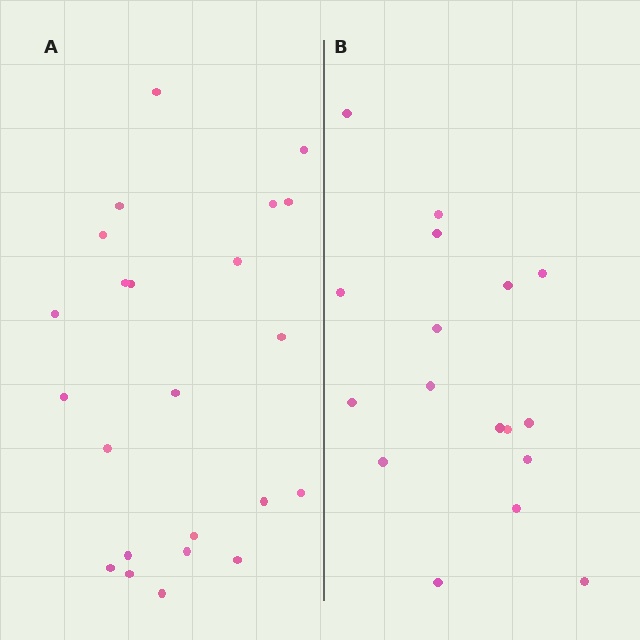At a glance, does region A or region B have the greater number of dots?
Region A (the left region) has more dots.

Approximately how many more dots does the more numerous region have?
Region A has about 6 more dots than region B.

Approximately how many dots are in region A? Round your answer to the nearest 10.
About 20 dots. (The exact count is 23, which rounds to 20.)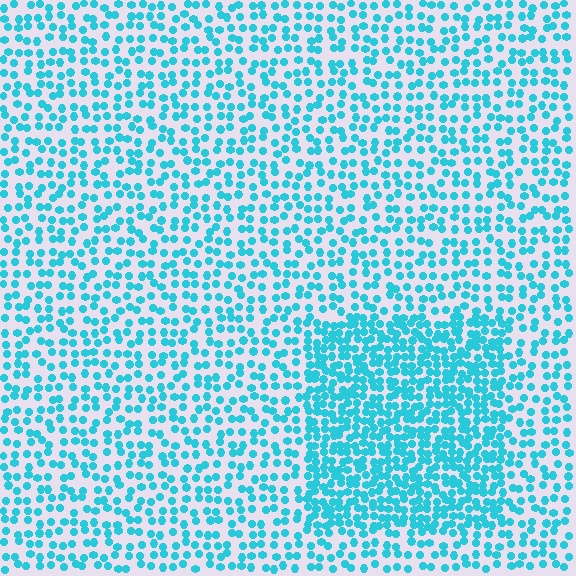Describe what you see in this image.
The image contains small cyan elements arranged at two different densities. A rectangle-shaped region is visible where the elements are more densely packed than the surrounding area.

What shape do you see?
I see a rectangle.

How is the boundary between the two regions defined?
The boundary is defined by a change in element density (approximately 2.0x ratio). All elements are the same color, size, and shape.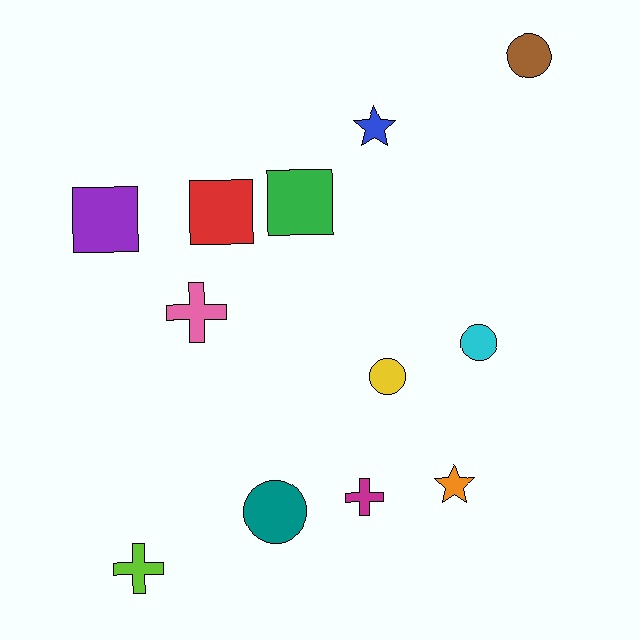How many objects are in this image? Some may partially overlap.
There are 12 objects.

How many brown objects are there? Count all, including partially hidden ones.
There is 1 brown object.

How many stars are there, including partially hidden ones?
There are 2 stars.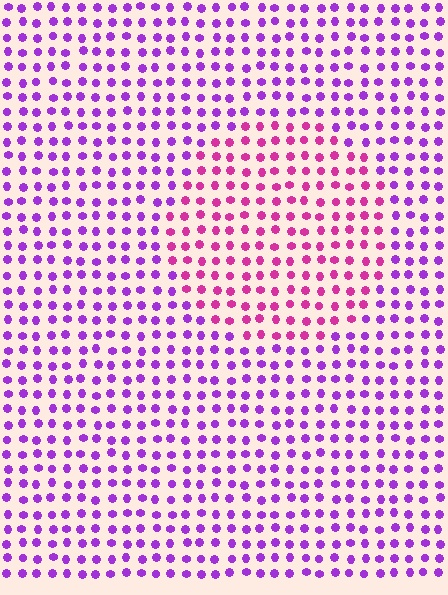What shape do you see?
I see a circle.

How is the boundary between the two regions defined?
The boundary is defined purely by a slight shift in hue (about 39 degrees). Spacing, size, and orientation are identical on both sides.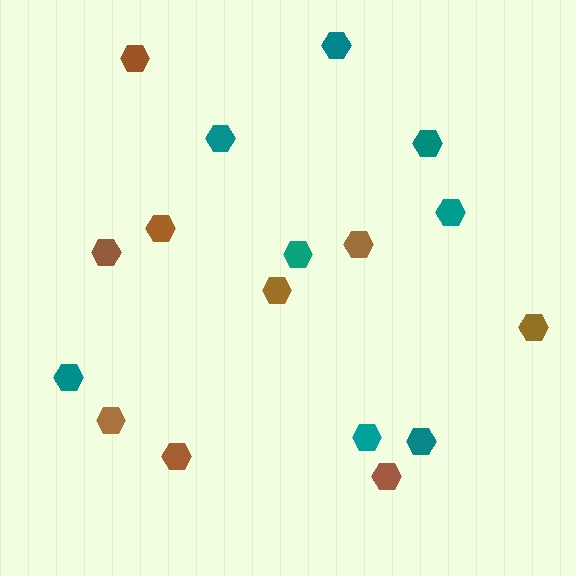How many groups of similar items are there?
There are 2 groups: one group of brown hexagons (9) and one group of teal hexagons (8).